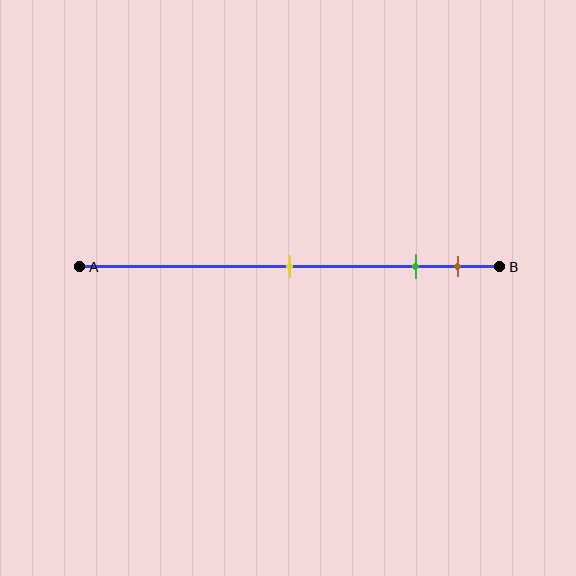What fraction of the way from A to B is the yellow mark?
The yellow mark is approximately 50% (0.5) of the way from A to B.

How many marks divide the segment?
There are 3 marks dividing the segment.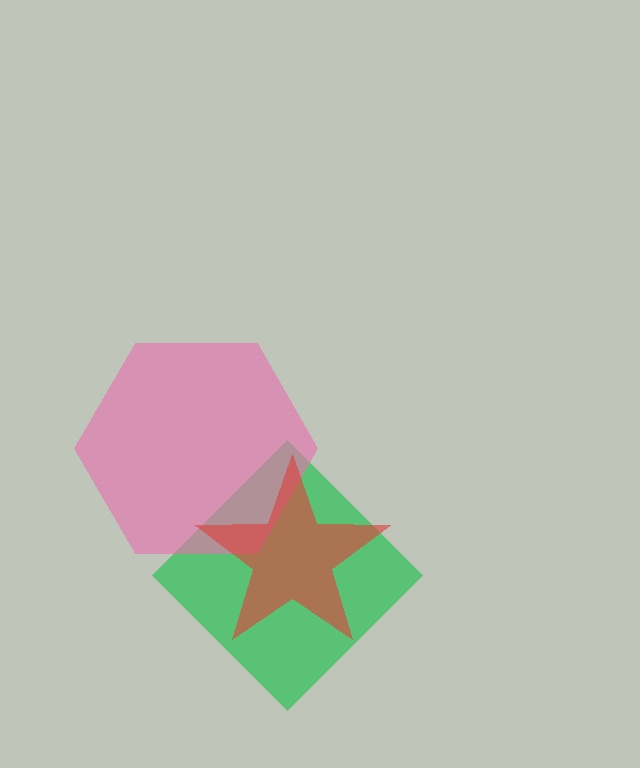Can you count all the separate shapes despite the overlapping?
Yes, there are 3 separate shapes.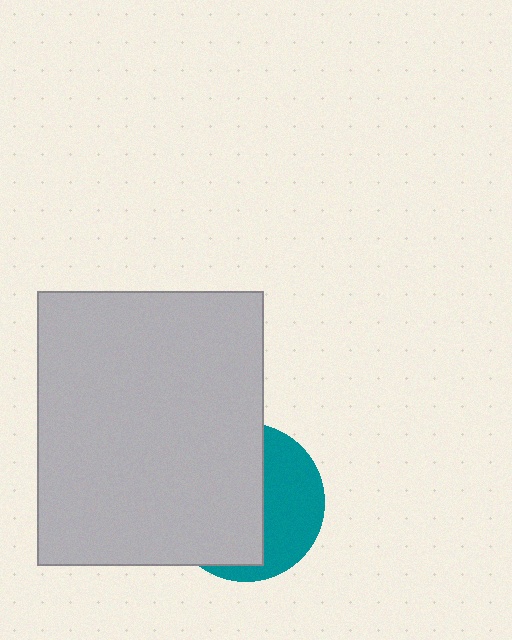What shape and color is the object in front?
The object in front is a light gray rectangle.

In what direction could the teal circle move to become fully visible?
The teal circle could move right. That would shift it out from behind the light gray rectangle entirely.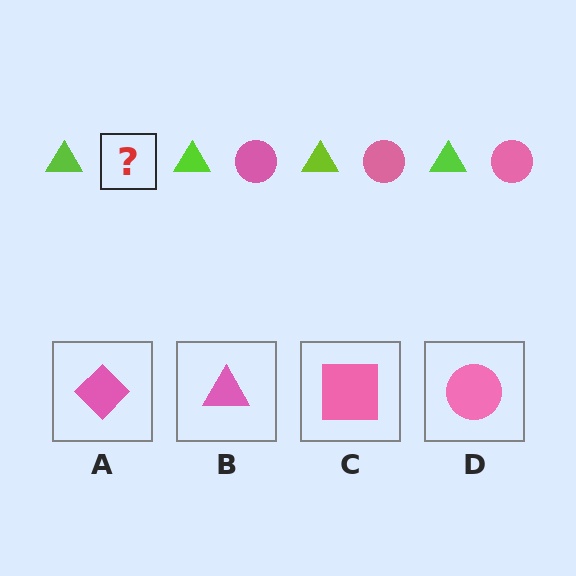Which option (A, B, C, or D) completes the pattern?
D.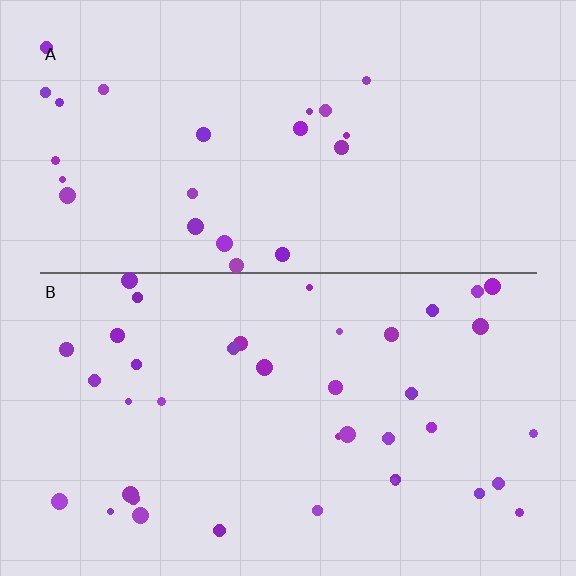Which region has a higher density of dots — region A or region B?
B (the bottom).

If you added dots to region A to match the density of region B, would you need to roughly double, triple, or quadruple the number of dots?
Approximately double.